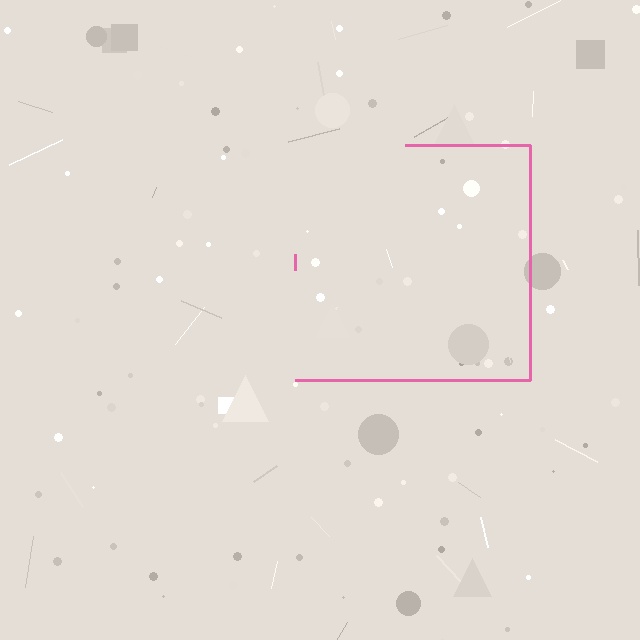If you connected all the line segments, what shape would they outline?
They would outline a square.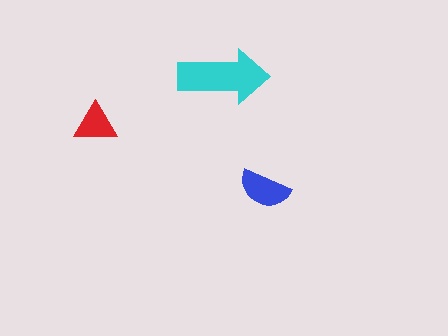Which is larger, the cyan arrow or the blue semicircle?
The cyan arrow.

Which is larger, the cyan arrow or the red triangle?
The cyan arrow.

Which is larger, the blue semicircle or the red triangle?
The blue semicircle.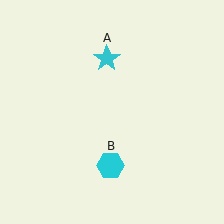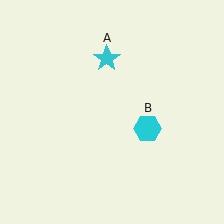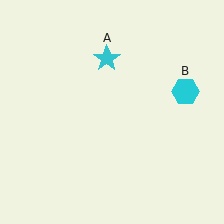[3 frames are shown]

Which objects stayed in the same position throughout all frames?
Cyan star (object A) remained stationary.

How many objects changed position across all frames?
1 object changed position: cyan hexagon (object B).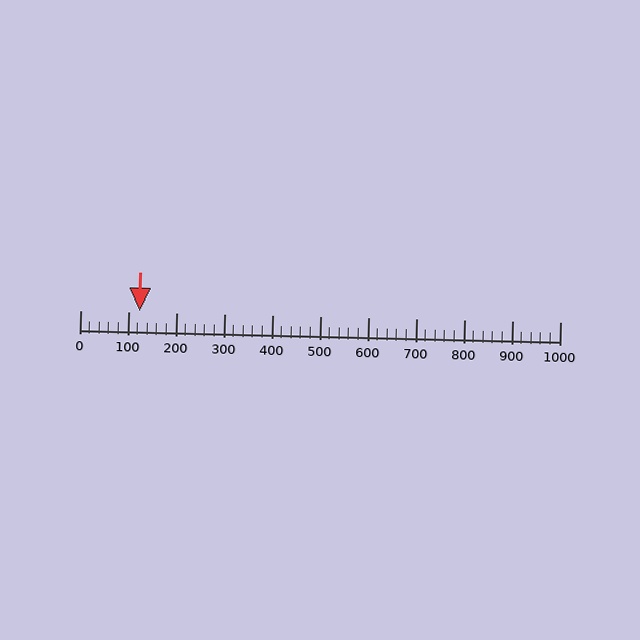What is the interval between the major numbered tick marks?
The major tick marks are spaced 100 units apart.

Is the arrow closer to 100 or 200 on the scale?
The arrow is closer to 100.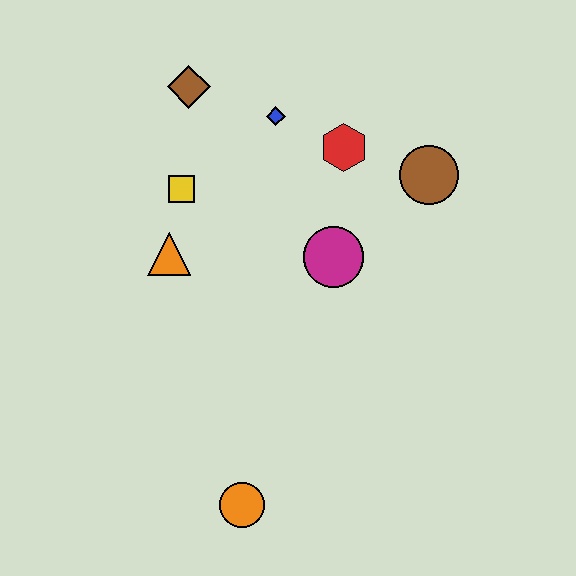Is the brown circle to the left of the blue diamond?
No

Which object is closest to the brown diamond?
The blue diamond is closest to the brown diamond.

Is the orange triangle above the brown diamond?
No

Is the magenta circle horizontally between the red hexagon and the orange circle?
Yes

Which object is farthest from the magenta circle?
The orange circle is farthest from the magenta circle.